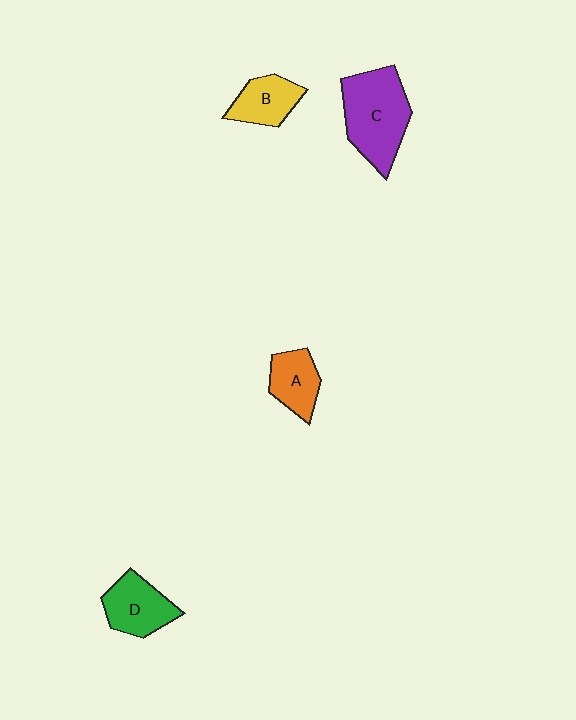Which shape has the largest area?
Shape C (purple).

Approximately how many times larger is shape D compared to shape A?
Approximately 1.2 times.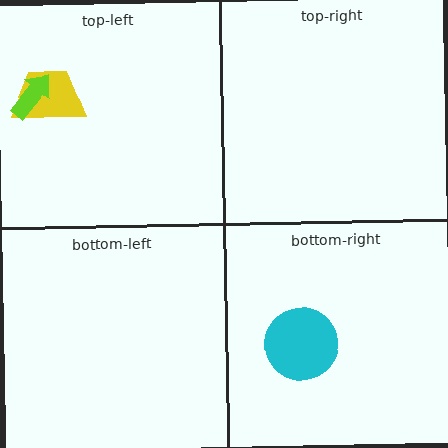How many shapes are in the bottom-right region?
1.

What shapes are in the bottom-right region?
The cyan circle.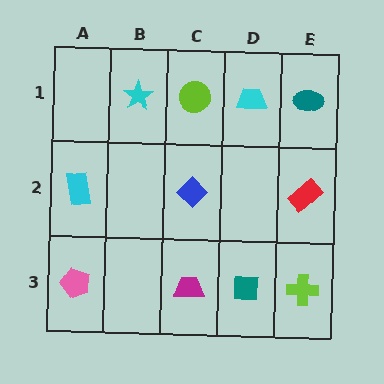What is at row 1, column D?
A cyan trapezoid.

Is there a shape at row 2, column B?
No, that cell is empty.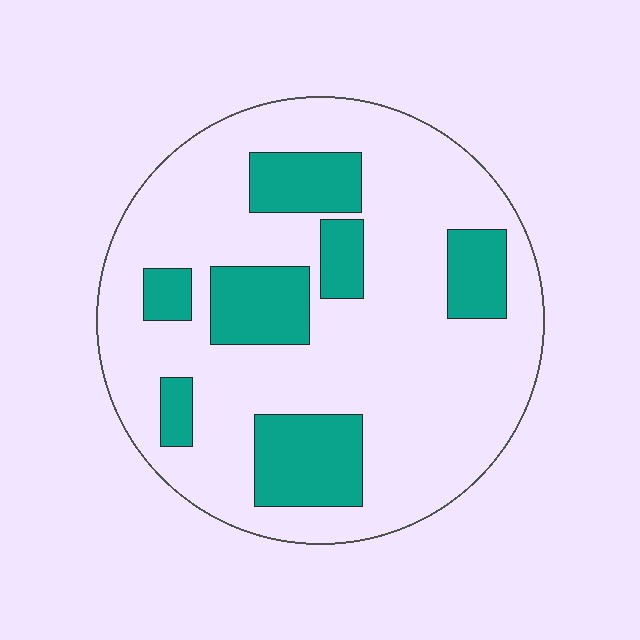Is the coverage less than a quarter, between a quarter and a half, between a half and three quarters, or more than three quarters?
Less than a quarter.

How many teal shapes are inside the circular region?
7.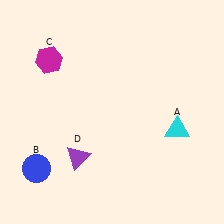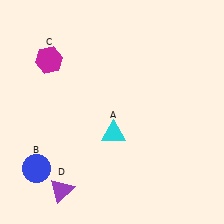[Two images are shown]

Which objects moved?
The objects that moved are: the cyan triangle (A), the purple triangle (D).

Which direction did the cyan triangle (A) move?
The cyan triangle (A) moved left.